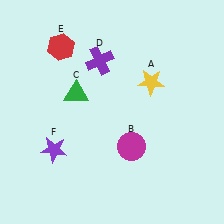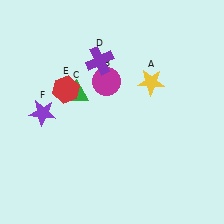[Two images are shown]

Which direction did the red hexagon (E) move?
The red hexagon (E) moved down.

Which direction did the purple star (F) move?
The purple star (F) moved up.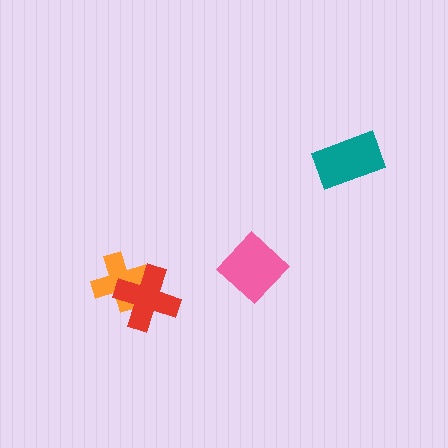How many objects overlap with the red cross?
1 object overlaps with the red cross.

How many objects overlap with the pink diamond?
0 objects overlap with the pink diamond.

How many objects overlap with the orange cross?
1 object overlaps with the orange cross.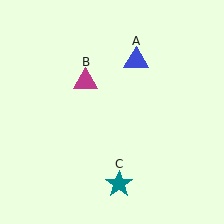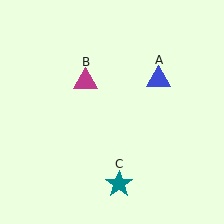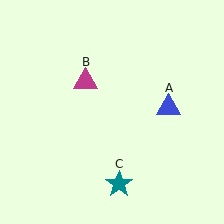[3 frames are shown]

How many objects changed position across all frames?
1 object changed position: blue triangle (object A).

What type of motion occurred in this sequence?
The blue triangle (object A) rotated clockwise around the center of the scene.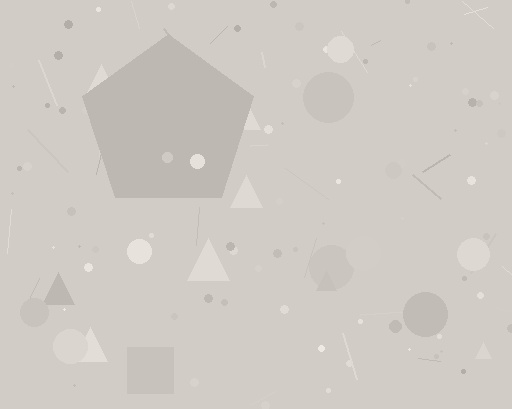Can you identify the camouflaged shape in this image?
The camouflaged shape is a pentagon.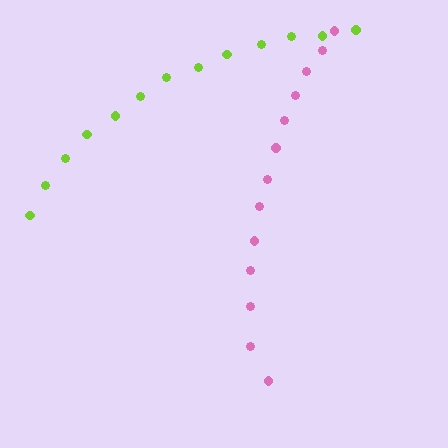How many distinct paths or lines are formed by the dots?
There are 2 distinct paths.